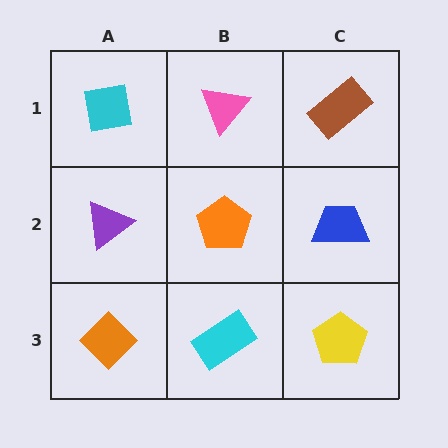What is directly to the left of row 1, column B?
A cyan square.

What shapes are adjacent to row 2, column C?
A brown rectangle (row 1, column C), a yellow pentagon (row 3, column C), an orange pentagon (row 2, column B).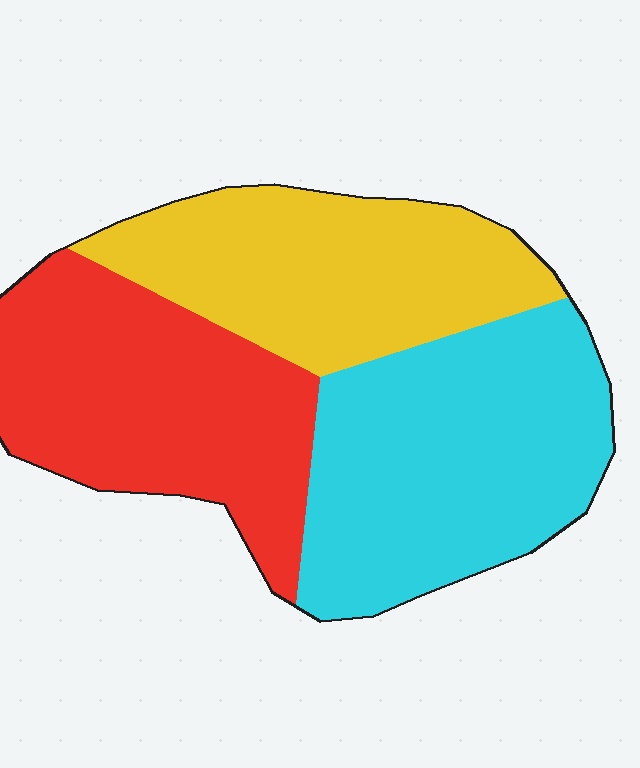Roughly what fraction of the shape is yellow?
Yellow takes up about one third (1/3) of the shape.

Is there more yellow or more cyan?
Cyan.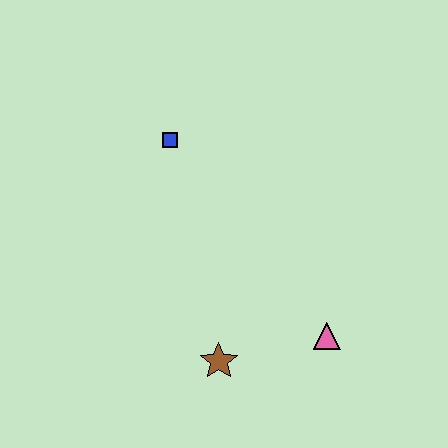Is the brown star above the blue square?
No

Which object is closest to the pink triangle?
The brown star is closest to the pink triangle.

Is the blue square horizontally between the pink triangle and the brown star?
No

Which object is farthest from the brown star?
The blue square is farthest from the brown star.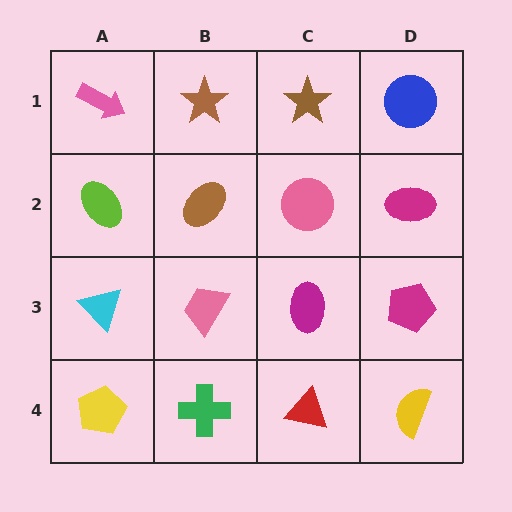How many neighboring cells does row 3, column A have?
3.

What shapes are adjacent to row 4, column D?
A magenta pentagon (row 3, column D), a red triangle (row 4, column C).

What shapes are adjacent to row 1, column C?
A pink circle (row 2, column C), a brown star (row 1, column B), a blue circle (row 1, column D).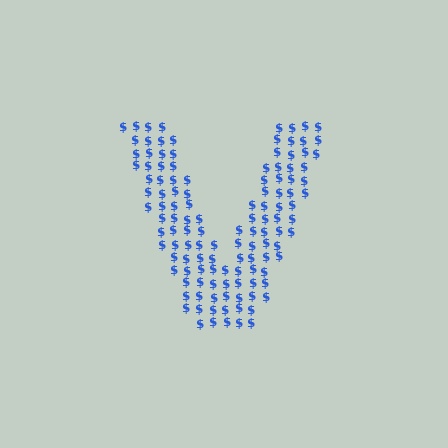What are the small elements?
The small elements are dollar signs.